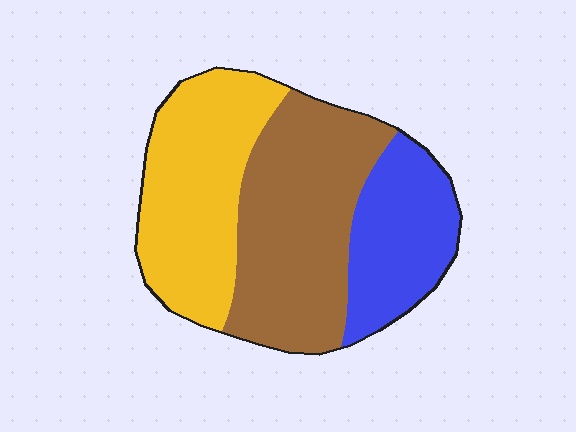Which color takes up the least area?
Blue, at roughly 25%.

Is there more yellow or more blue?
Yellow.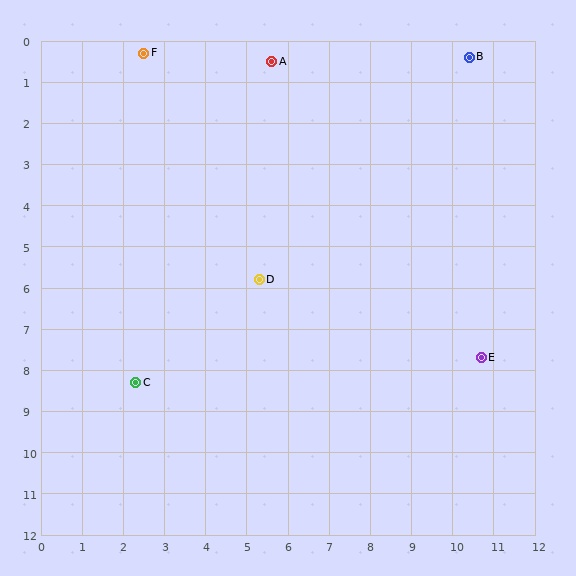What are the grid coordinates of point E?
Point E is at approximately (10.7, 7.7).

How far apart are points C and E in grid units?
Points C and E are about 8.4 grid units apart.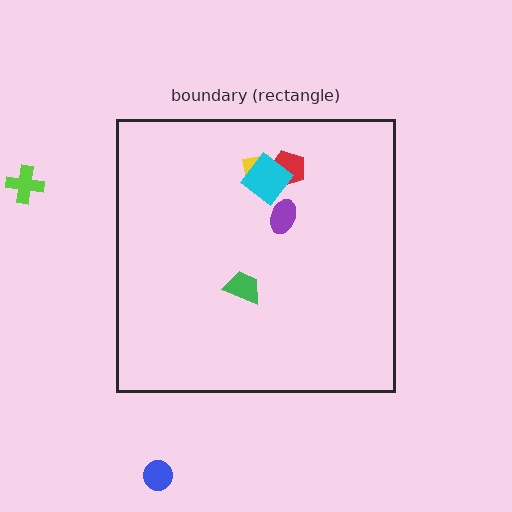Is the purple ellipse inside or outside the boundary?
Inside.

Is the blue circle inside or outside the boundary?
Outside.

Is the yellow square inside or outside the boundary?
Inside.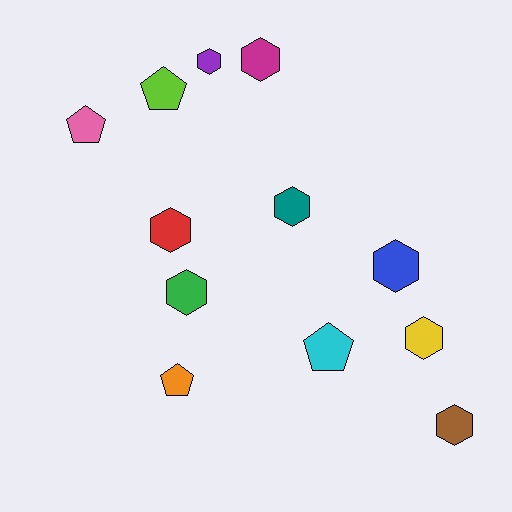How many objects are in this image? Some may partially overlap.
There are 12 objects.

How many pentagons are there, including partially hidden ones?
There are 4 pentagons.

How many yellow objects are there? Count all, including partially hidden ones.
There is 1 yellow object.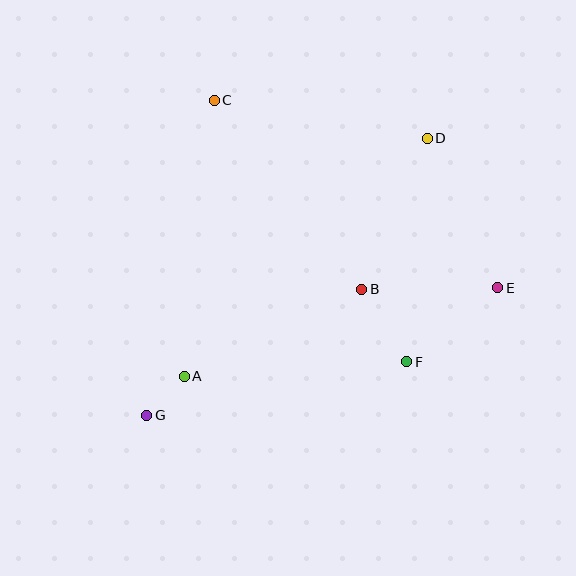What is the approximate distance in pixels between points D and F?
The distance between D and F is approximately 224 pixels.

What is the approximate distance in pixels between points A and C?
The distance between A and C is approximately 278 pixels.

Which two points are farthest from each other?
Points D and G are farthest from each other.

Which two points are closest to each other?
Points A and G are closest to each other.